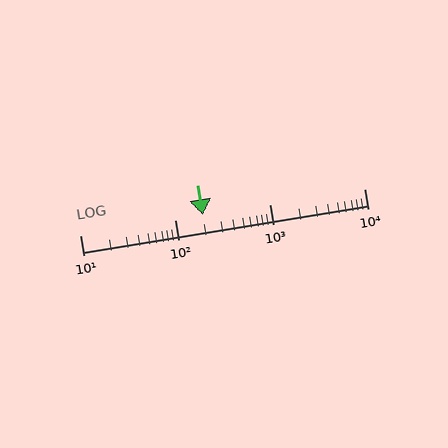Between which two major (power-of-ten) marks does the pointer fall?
The pointer is between 100 and 1000.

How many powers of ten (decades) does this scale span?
The scale spans 3 decades, from 10 to 10000.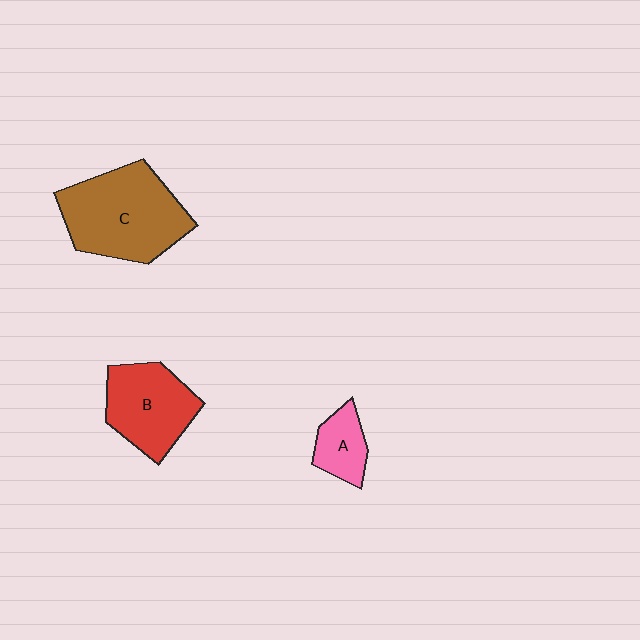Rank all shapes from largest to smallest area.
From largest to smallest: C (brown), B (red), A (pink).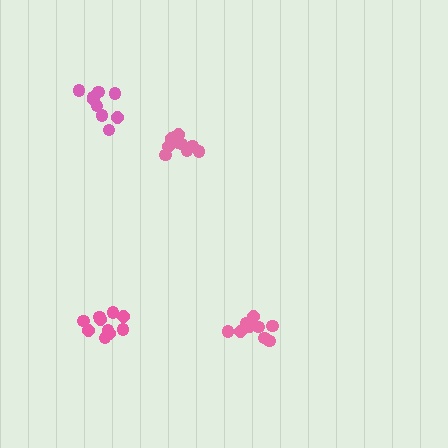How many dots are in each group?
Group 1: 10 dots, Group 2: 10 dots, Group 3: 9 dots, Group 4: 11 dots (40 total).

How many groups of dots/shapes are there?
There are 4 groups.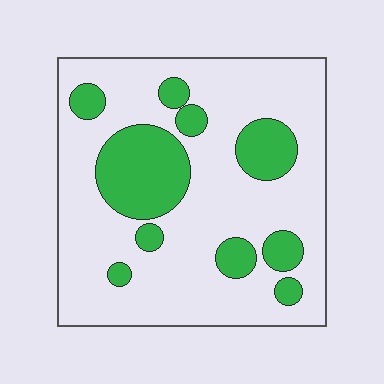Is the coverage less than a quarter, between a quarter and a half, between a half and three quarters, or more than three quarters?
Less than a quarter.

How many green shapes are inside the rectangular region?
10.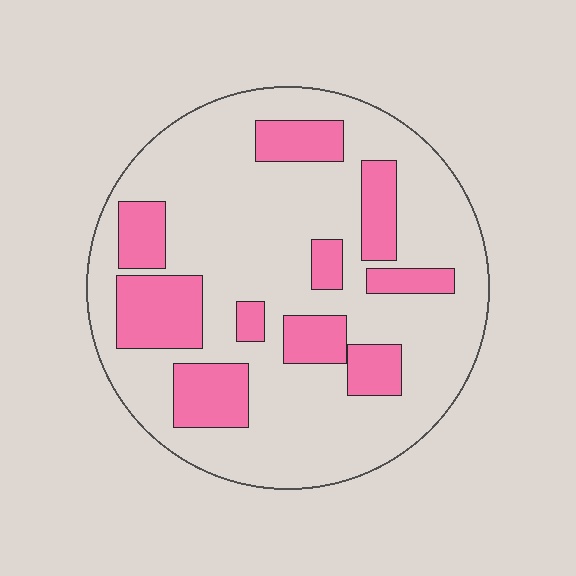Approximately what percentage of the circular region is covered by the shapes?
Approximately 25%.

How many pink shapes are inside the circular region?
10.